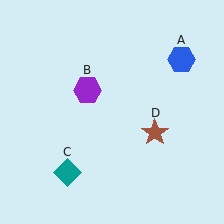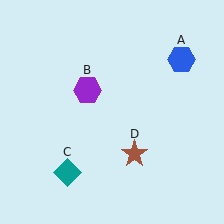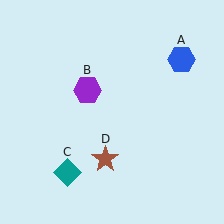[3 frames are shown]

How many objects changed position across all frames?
1 object changed position: brown star (object D).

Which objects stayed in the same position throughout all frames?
Blue hexagon (object A) and purple hexagon (object B) and teal diamond (object C) remained stationary.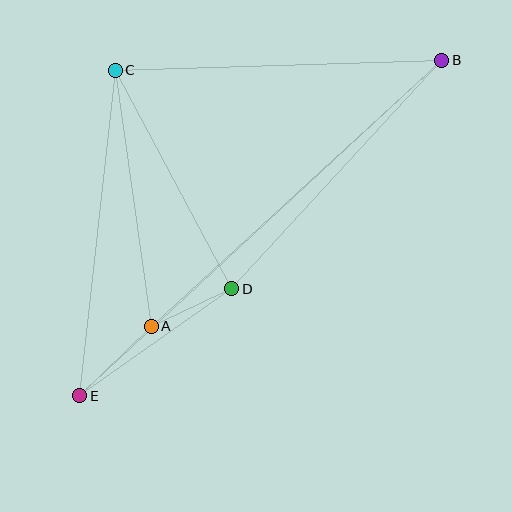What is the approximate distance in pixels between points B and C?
The distance between B and C is approximately 326 pixels.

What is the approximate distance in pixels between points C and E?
The distance between C and E is approximately 327 pixels.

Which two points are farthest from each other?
Points B and E are farthest from each other.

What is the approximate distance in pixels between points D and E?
The distance between D and E is approximately 186 pixels.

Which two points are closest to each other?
Points A and D are closest to each other.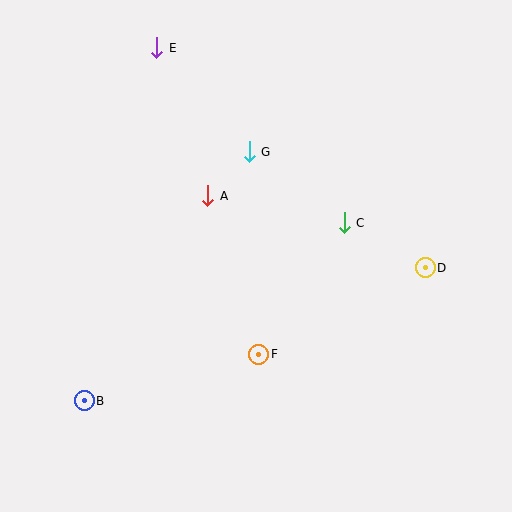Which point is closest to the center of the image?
Point A at (208, 196) is closest to the center.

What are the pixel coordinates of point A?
Point A is at (208, 196).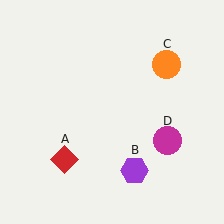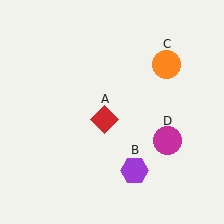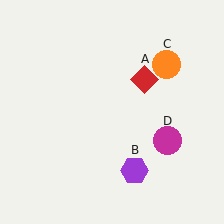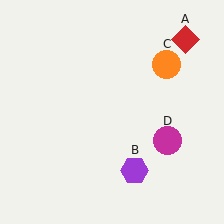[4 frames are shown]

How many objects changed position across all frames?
1 object changed position: red diamond (object A).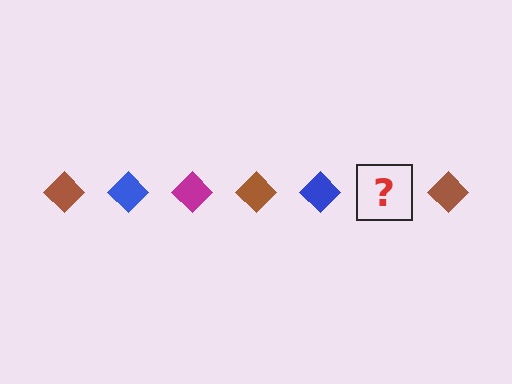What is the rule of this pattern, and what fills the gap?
The rule is that the pattern cycles through brown, blue, magenta diamonds. The gap should be filled with a magenta diamond.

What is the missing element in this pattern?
The missing element is a magenta diamond.